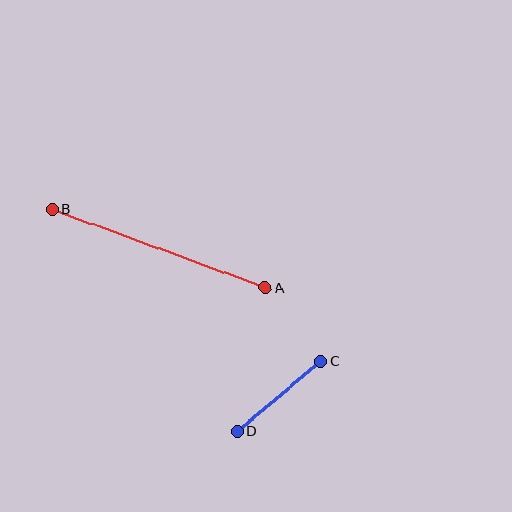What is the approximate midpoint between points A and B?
The midpoint is at approximately (159, 249) pixels.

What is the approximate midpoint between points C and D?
The midpoint is at approximately (279, 396) pixels.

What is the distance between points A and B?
The distance is approximately 226 pixels.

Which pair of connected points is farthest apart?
Points A and B are farthest apart.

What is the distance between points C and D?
The distance is approximately 109 pixels.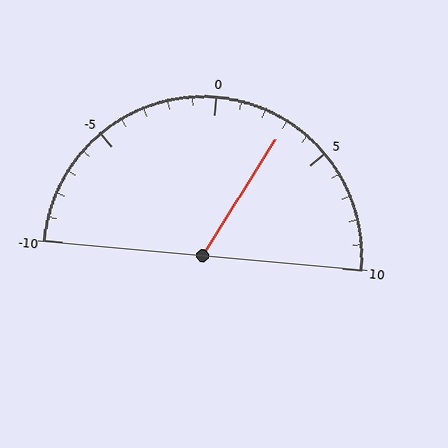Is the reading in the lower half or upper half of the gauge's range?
The reading is in the upper half of the range (-10 to 10).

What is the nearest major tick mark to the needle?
The nearest major tick mark is 5.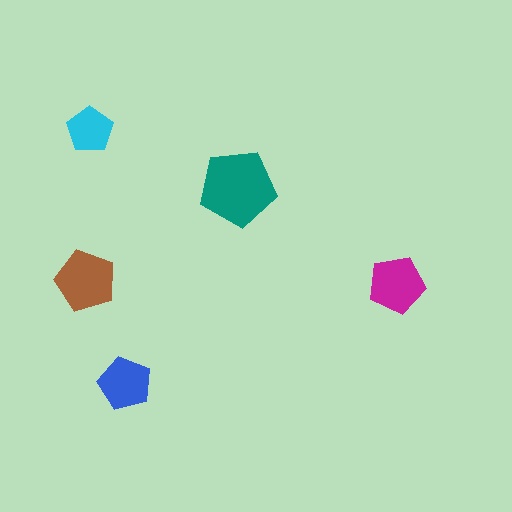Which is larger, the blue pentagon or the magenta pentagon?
The magenta one.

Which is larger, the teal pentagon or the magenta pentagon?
The teal one.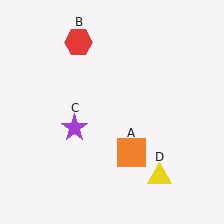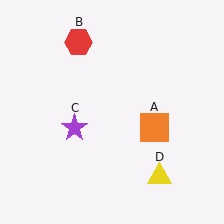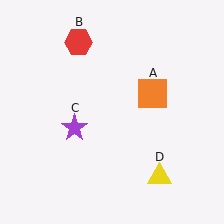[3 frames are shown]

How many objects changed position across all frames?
1 object changed position: orange square (object A).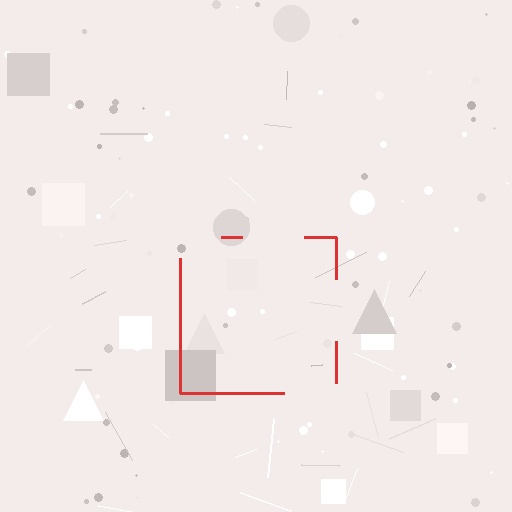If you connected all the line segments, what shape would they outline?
They would outline a square.